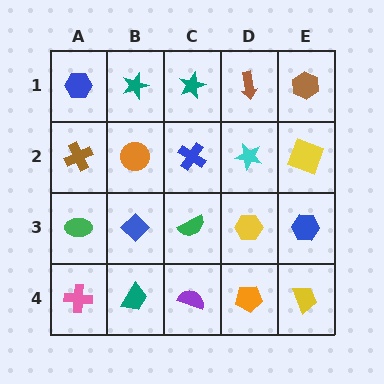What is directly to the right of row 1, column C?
A brown arrow.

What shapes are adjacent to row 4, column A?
A green ellipse (row 3, column A), a teal trapezoid (row 4, column B).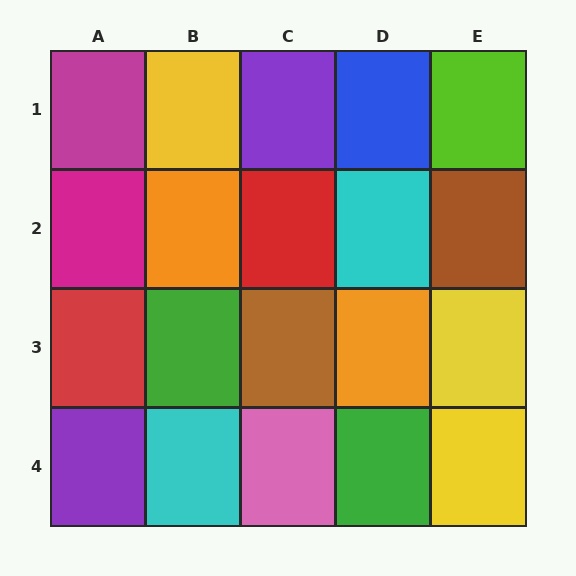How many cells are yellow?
3 cells are yellow.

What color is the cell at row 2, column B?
Orange.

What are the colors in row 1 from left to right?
Magenta, yellow, purple, blue, lime.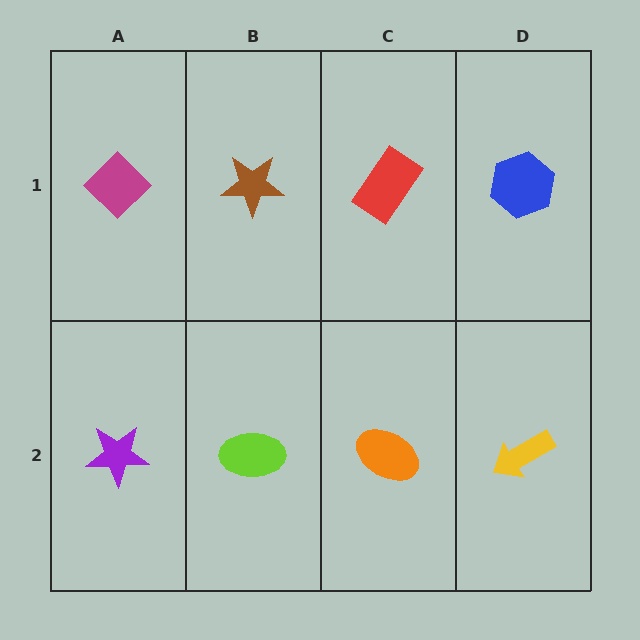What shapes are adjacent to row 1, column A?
A purple star (row 2, column A), a brown star (row 1, column B).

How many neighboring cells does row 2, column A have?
2.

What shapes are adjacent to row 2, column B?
A brown star (row 1, column B), a purple star (row 2, column A), an orange ellipse (row 2, column C).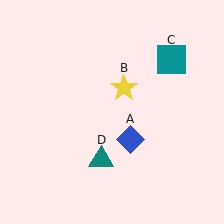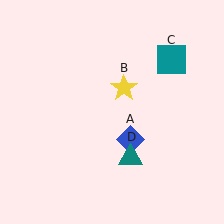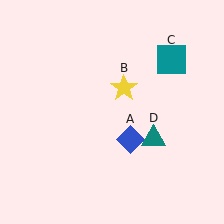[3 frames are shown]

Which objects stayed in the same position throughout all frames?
Blue diamond (object A) and yellow star (object B) and teal square (object C) remained stationary.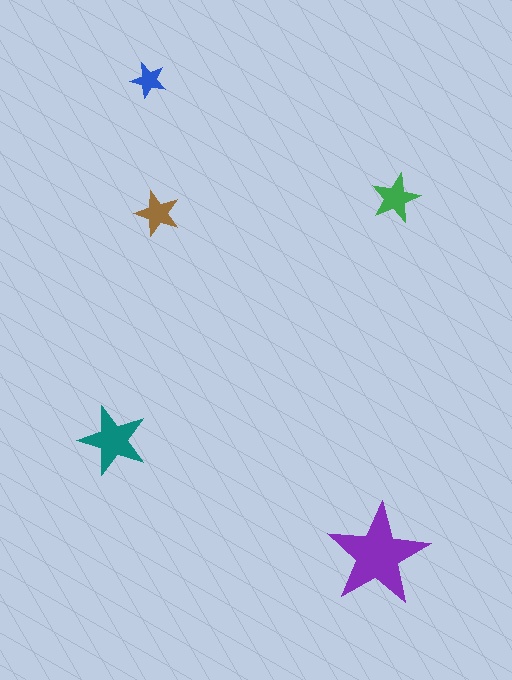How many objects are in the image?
There are 5 objects in the image.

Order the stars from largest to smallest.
the purple one, the teal one, the green one, the brown one, the blue one.